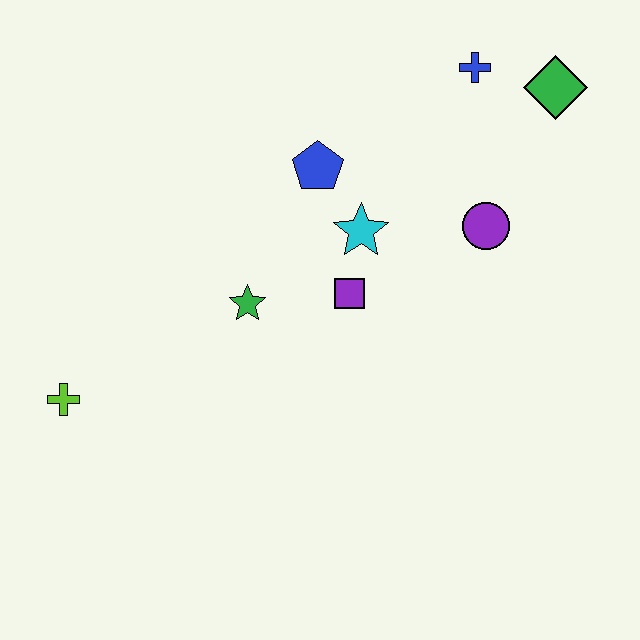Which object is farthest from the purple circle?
The lime cross is farthest from the purple circle.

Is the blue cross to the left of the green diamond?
Yes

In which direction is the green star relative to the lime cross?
The green star is to the right of the lime cross.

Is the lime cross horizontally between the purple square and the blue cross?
No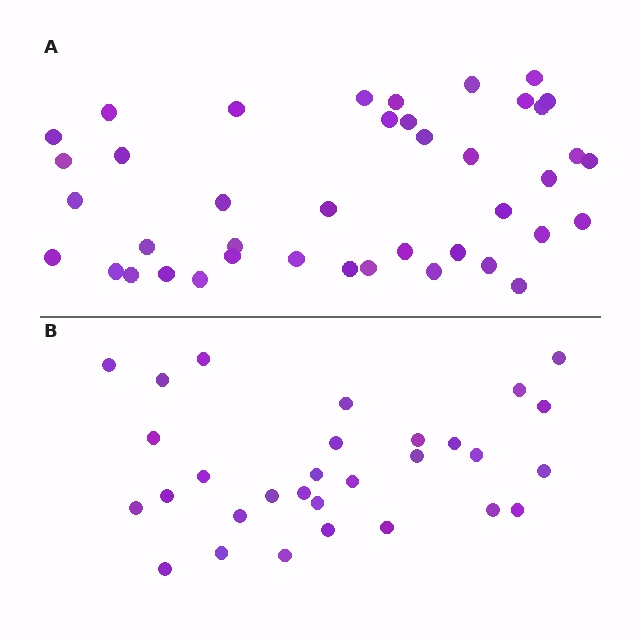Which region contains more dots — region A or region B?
Region A (the top region) has more dots.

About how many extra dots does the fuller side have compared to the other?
Region A has roughly 12 or so more dots than region B.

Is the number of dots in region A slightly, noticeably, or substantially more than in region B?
Region A has noticeably more, but not dramatically so. The ratio is roughly 1.4 to 1.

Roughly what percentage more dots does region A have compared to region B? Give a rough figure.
About 35% more.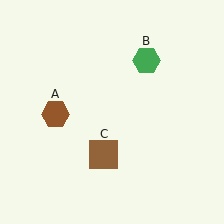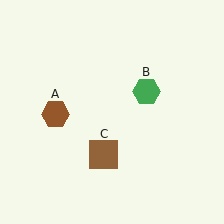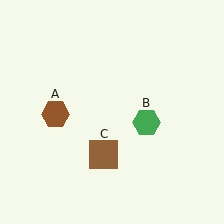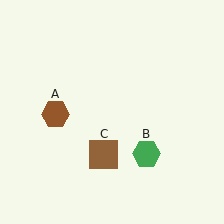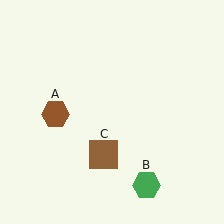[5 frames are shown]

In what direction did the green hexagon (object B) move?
The green hexagon (object B) moved down.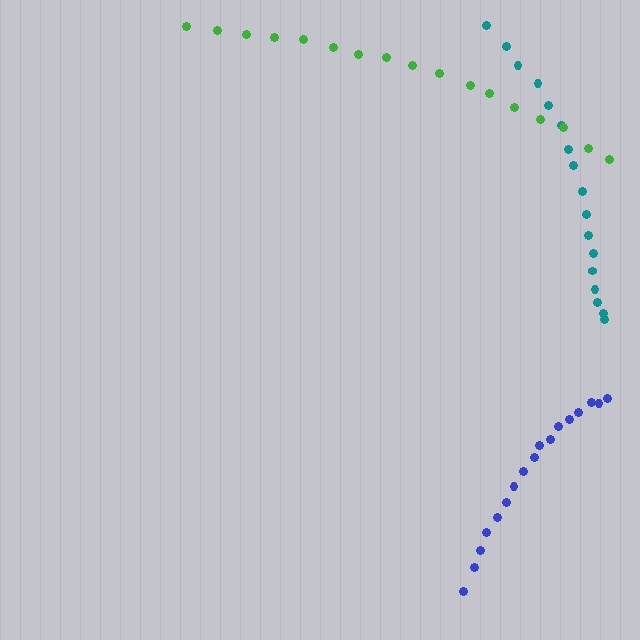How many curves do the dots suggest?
There are 3 distinct paths.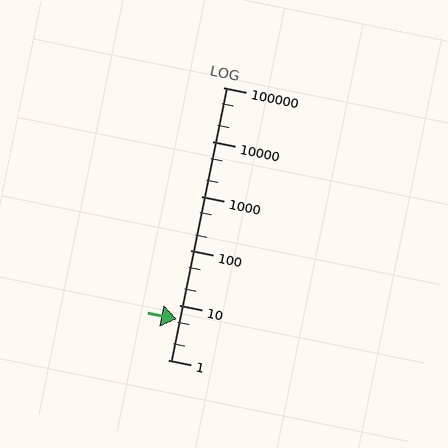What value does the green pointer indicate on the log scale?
The pointer indicates approximately 5.6.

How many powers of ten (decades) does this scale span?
The scale spans 5 decades, from 1 to 100000.